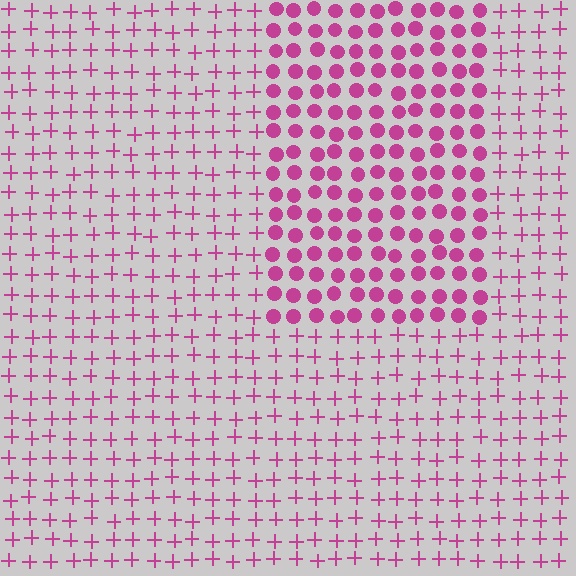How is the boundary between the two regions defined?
The boundary is defined by a change in element shape: circles inside vs. plus signs outside. All elements share the same color and spacing.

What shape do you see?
I see a rectangle.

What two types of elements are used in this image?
The image uses circles inside the rectangle region and plus signs outside it.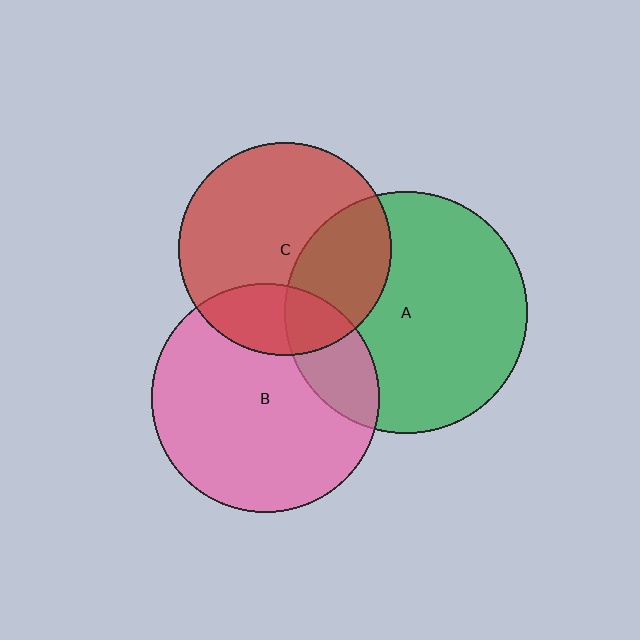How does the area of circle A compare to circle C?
Approximately 1.3 times.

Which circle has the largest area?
Circle A (green).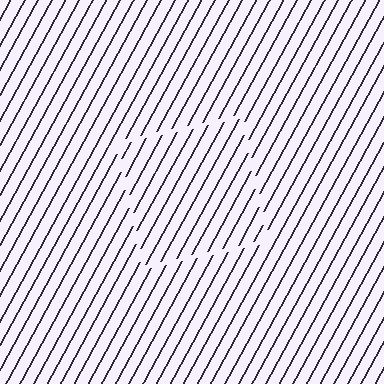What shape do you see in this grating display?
An illusory square. The interior of the shape contains the same grating, shifted by half a period — the contour is defined by the phase discontinuity where line-ends from the inner and outer gratings abut.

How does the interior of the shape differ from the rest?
The interior of the shape contains the same grating, shifted by half a period — the contour is defined by the phase discontinuity where line-ends from the inner and outer gratings abut.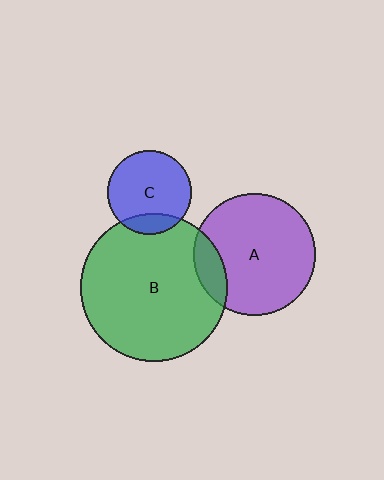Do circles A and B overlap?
Yes.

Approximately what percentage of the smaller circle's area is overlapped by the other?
Approximately 15%.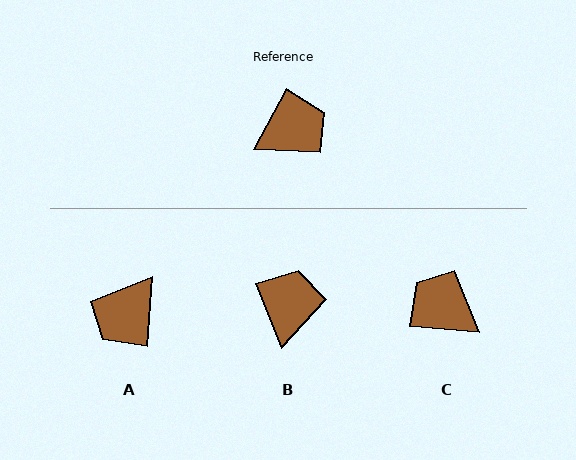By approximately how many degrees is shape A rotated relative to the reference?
Approximately 156 degrees clockwise.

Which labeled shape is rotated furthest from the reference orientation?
A, about 156 degrees away.